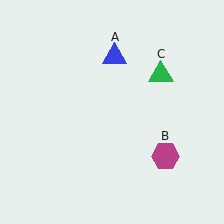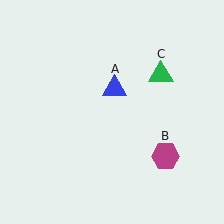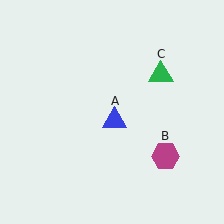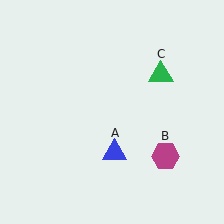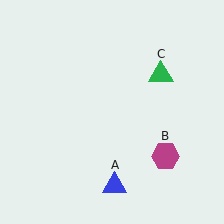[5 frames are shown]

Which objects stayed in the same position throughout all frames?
Magenta hexagon (object B) and green triangle (object C) remained stationary.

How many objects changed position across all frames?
1 object changed position: blue triangle (object A).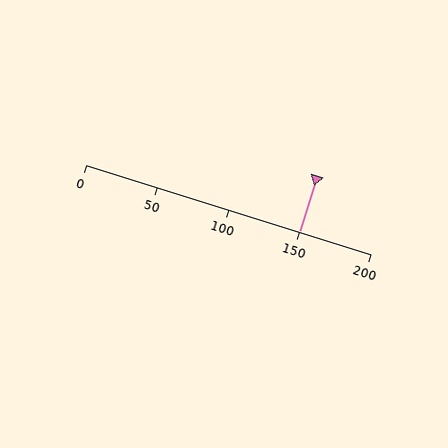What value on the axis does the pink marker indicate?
The marker indicates approximately 150.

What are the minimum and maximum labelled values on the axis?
The axis runs from 0 to 200.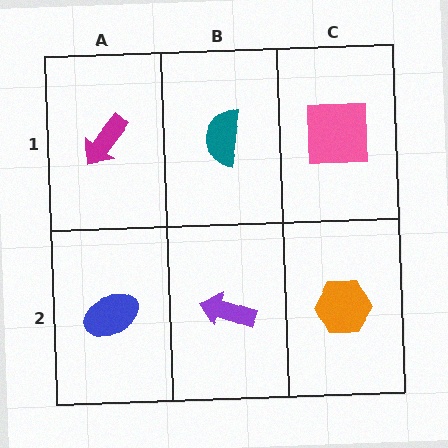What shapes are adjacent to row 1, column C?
An orange hexagon (row 2, column C), a teal semicircle (row 1, column B).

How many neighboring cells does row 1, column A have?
2.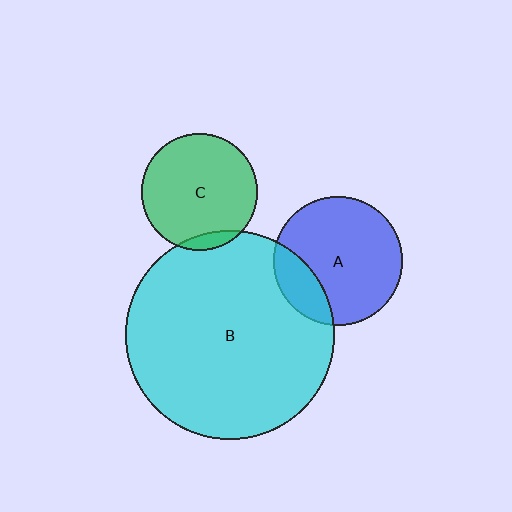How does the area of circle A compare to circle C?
Approximately 1.2 times.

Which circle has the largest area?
Circle B (cyan).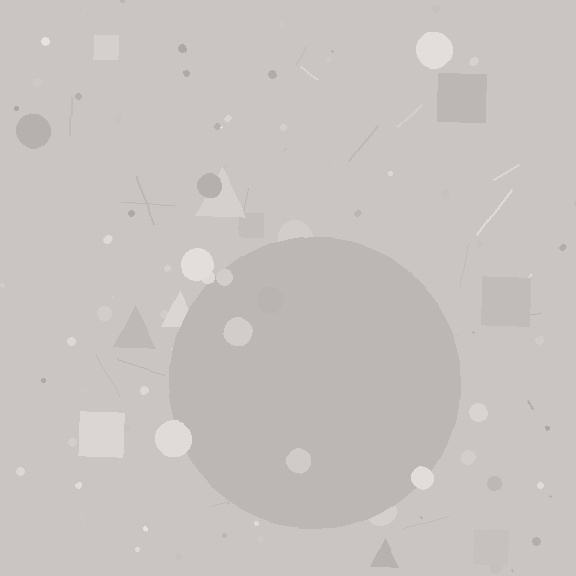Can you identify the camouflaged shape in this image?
The camouflaged shape is a circle.